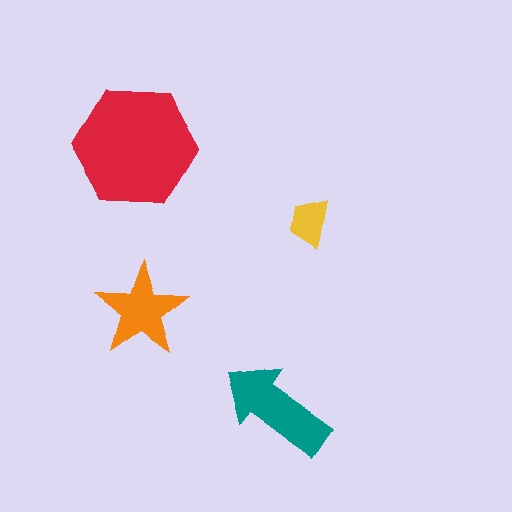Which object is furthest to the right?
The yellow trapezoid is rightmost.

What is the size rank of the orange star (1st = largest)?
3rd.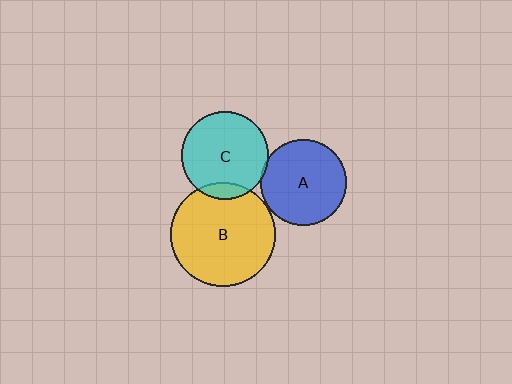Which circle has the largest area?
Circle B (yellow).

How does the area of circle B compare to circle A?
Approximately 1.5 times.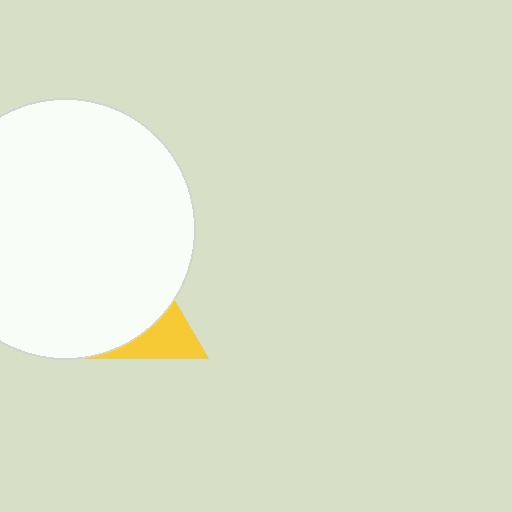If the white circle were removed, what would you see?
You would see the complete yellow triangle.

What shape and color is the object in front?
The object in front is a white circle.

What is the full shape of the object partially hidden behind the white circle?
The partially hidden object is a yellow triangle.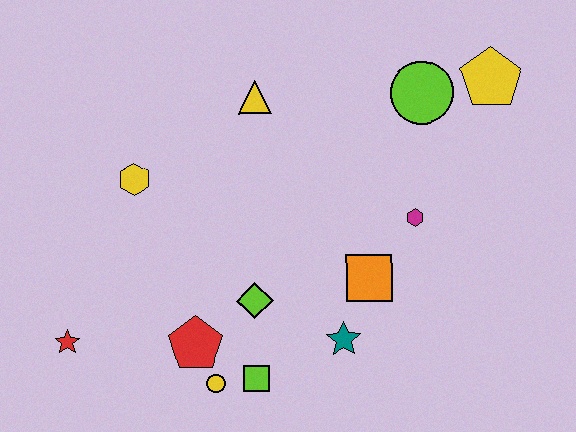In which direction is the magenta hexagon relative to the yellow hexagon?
The magenta hexagon is to the right of the yellow hexagon.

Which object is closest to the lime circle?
The yellow pentagon is closest to the lime circle.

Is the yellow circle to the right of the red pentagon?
Yes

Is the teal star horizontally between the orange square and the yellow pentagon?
No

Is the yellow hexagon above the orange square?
Yes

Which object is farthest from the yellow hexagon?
The yellow pentagon is farthest from the yellow hexagon.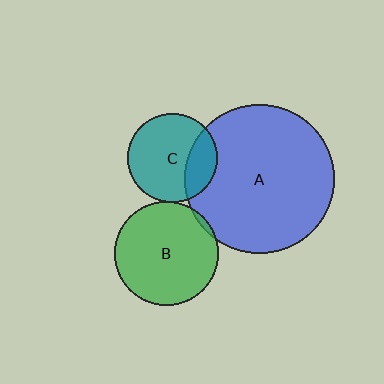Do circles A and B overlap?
Yes.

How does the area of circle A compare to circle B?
Approximately 2.0 times.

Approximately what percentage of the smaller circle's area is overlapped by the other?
Approximately 5%.